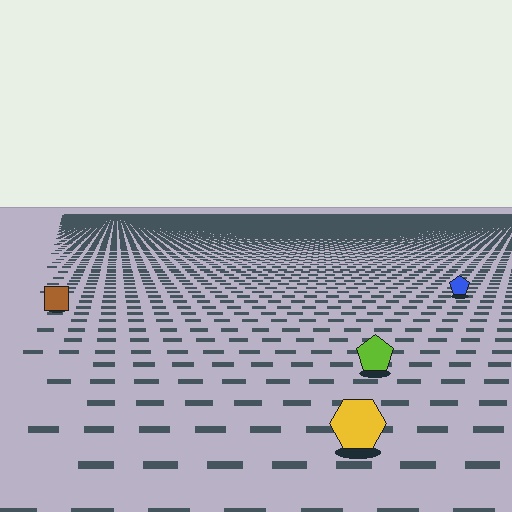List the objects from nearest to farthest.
From nearest to farthest: the yellow hexagon, the lime pentagon, the brown square, the blue pentagon.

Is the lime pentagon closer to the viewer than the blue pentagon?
Yes. The lime pentagon is closer — you can tell from the texture gradient: the ground texture is coarser near it.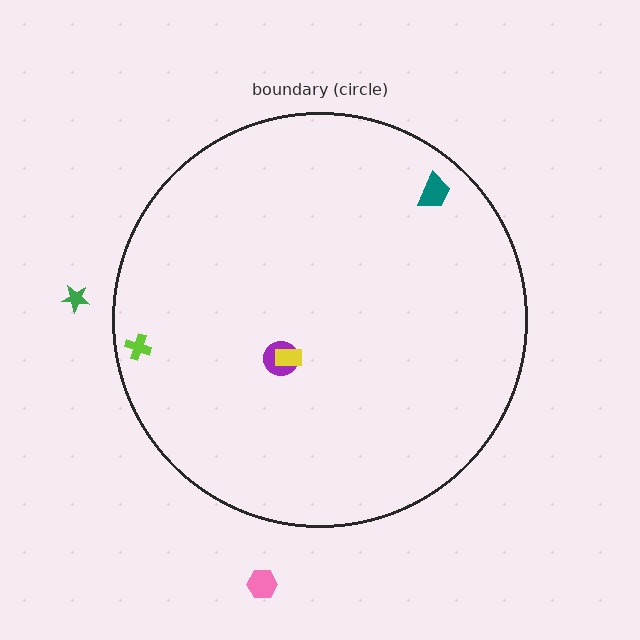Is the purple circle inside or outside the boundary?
Inside.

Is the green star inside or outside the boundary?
Outside.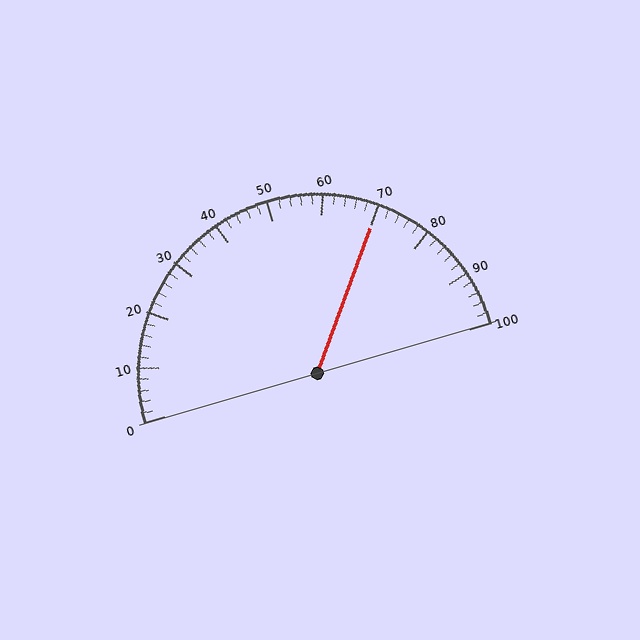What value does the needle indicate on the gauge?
The needle indicates approximately 70.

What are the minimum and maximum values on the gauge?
The gauge ranges from 0 to 100.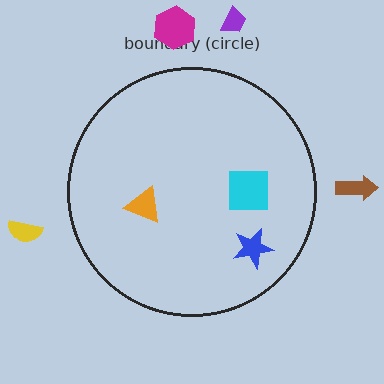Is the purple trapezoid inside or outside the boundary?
Outside.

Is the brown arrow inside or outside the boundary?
Outside.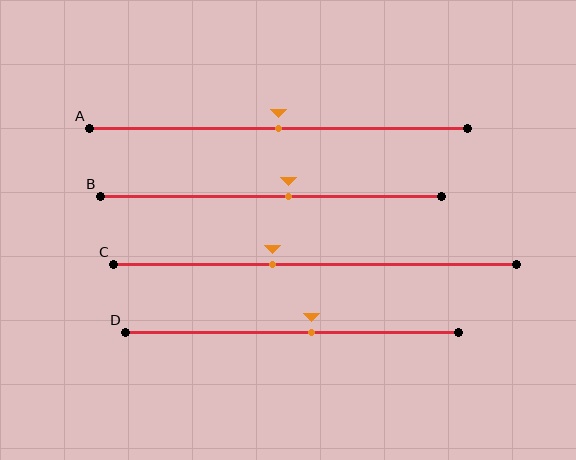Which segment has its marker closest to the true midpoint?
Segment A has its marker closest to the true midpoint.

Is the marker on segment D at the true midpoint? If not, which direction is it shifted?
No, the marker on segment D is shifted to the right by about 6% of the segment length.